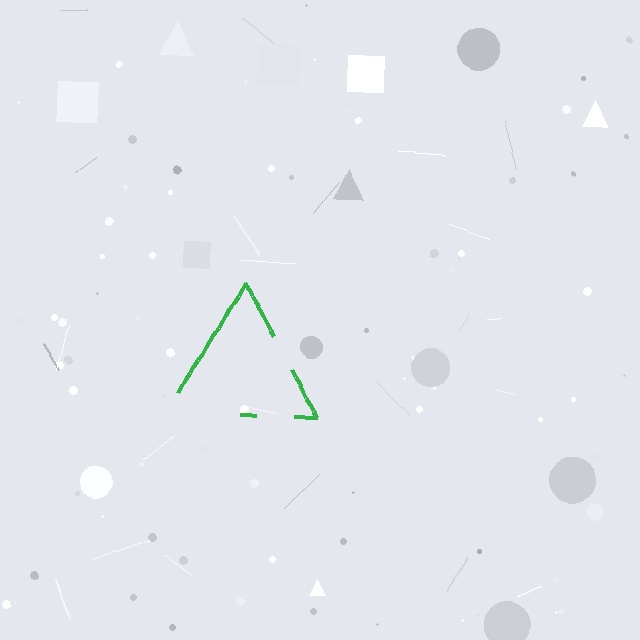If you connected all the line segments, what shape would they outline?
They would outline a triangle.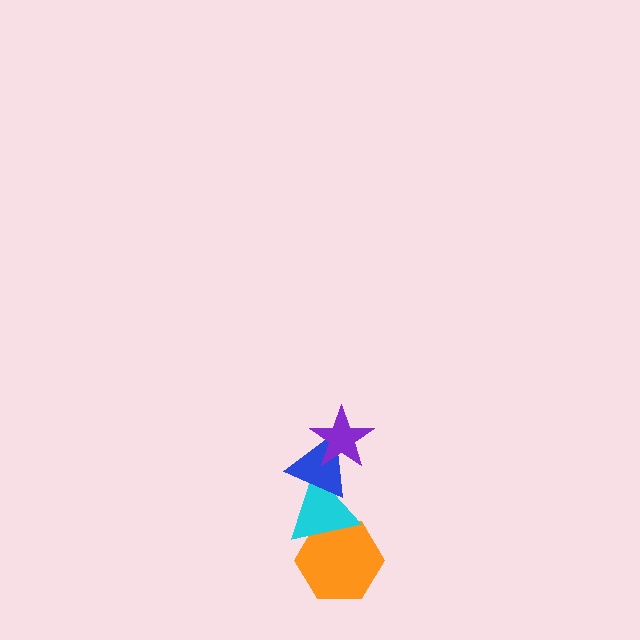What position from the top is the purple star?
The purple star is 1st from the top.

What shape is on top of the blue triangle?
The purple star is on top of the blue triangle.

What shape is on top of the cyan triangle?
The blue triangle is on top of the cyan triangle.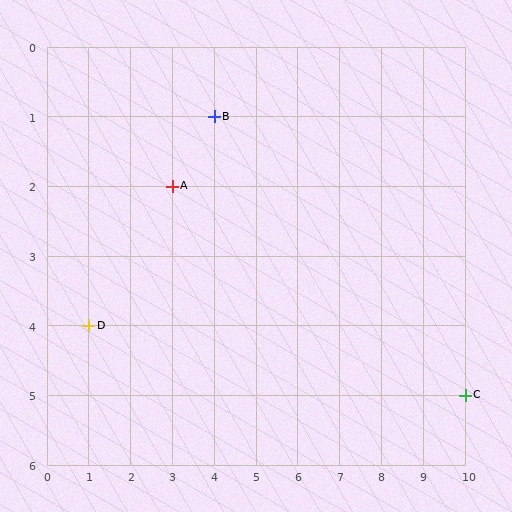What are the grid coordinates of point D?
Point D is at grid coordinates (1, 4).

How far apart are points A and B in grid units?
Points A and B are 1 column and 1 row apart (about 1.4 grid units diagonally).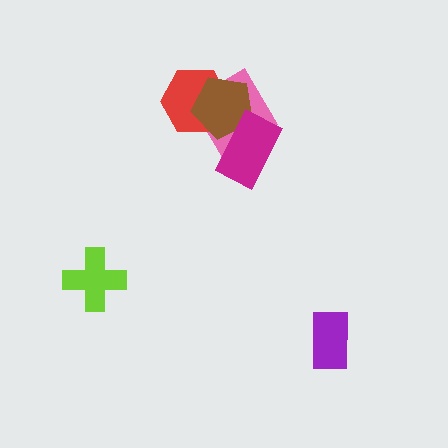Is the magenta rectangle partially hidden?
No, no other shape covers it.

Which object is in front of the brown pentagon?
The magenta rectangle is in front of the brown pentagon.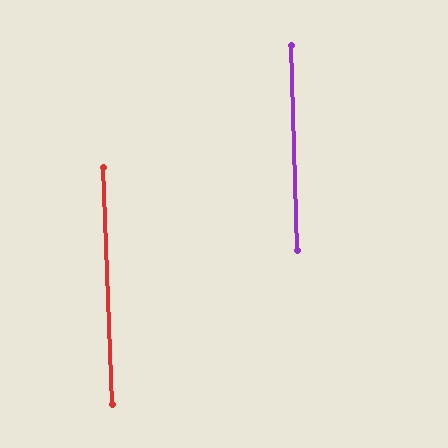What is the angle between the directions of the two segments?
Approximately 1 degree.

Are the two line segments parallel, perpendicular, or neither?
Parallel — their directions differ by only 0.6°.